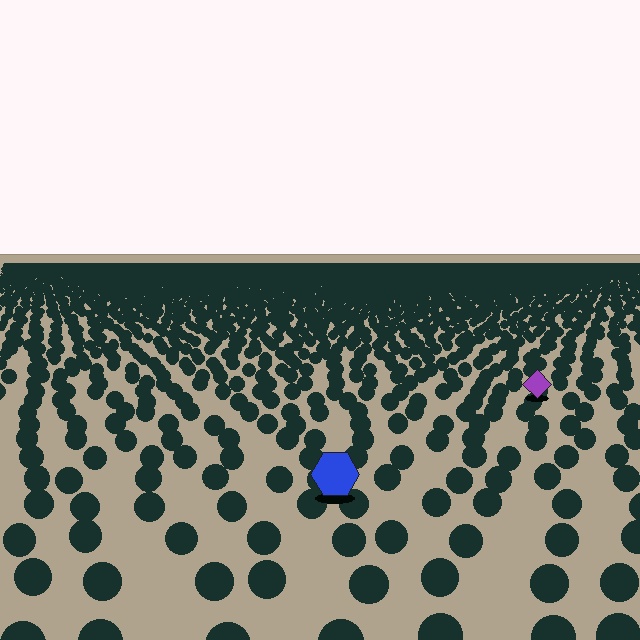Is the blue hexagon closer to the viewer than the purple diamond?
Yes. The blue hexagon is closer — you can tell from the texture gradient: the ground texture is coarser near it.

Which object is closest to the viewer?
The blue hexagon is closest. The texture marks near it are larger and more spread out.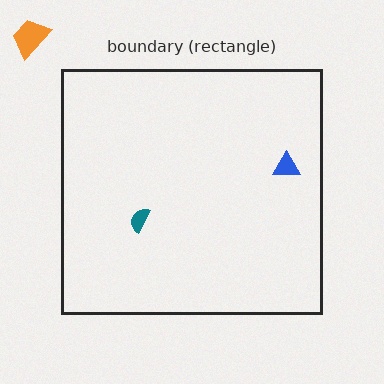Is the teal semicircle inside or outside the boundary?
Inside.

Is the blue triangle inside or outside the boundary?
Inside.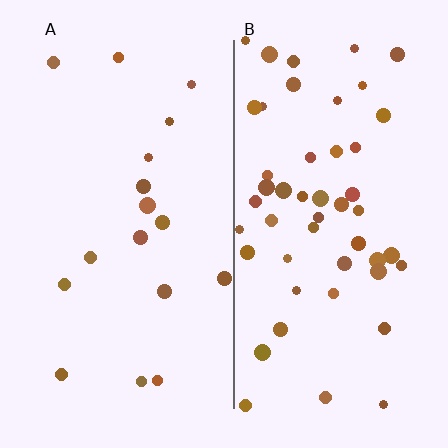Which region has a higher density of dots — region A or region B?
B (the right).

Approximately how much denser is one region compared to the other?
Approximately 3.0× — region B over region A.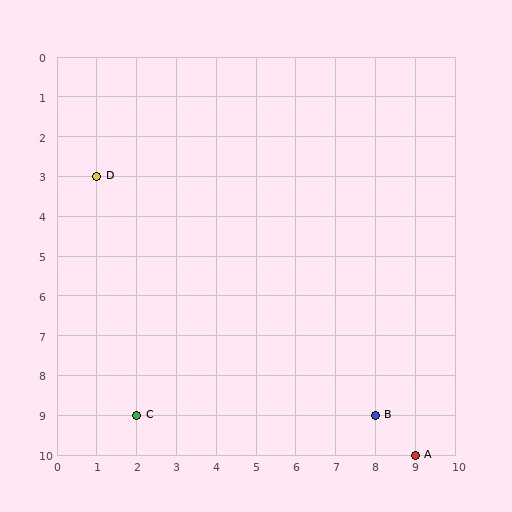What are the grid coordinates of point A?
Point A is at grid coordinates (9, 10).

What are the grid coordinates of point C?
Point C is at grid coordinates (2, 9).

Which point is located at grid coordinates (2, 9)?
Point C is at (2, 9).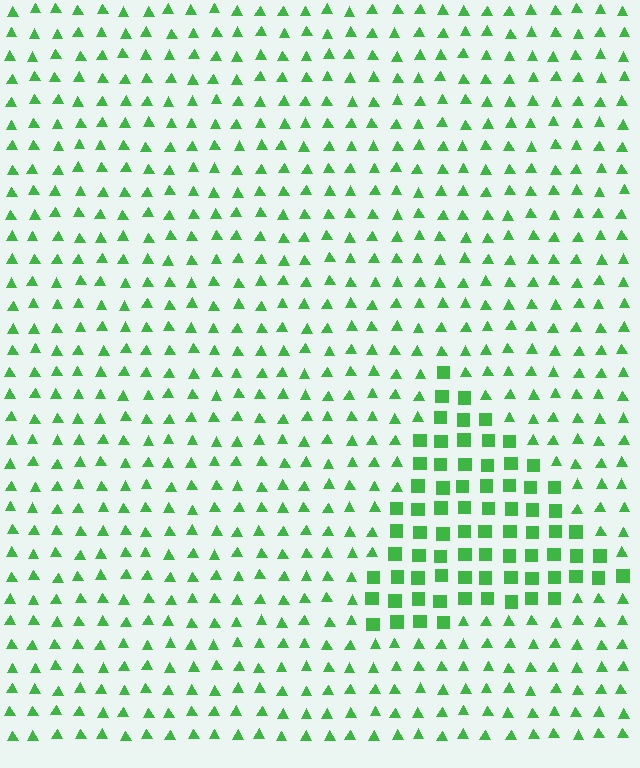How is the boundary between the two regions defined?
The boundary is defined by a change in element shape: squares inside vs. triangles outside. All elements share the same color and spacing.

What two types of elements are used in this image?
The image uses squares inside the triangle region and triangles outside it.